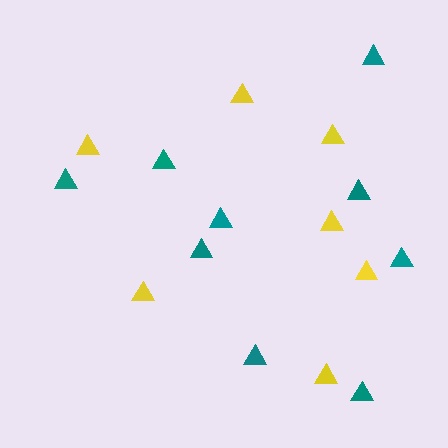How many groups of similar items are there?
There are 2 groups: one group of yellow triangles (7) and one group of teal triangles (9).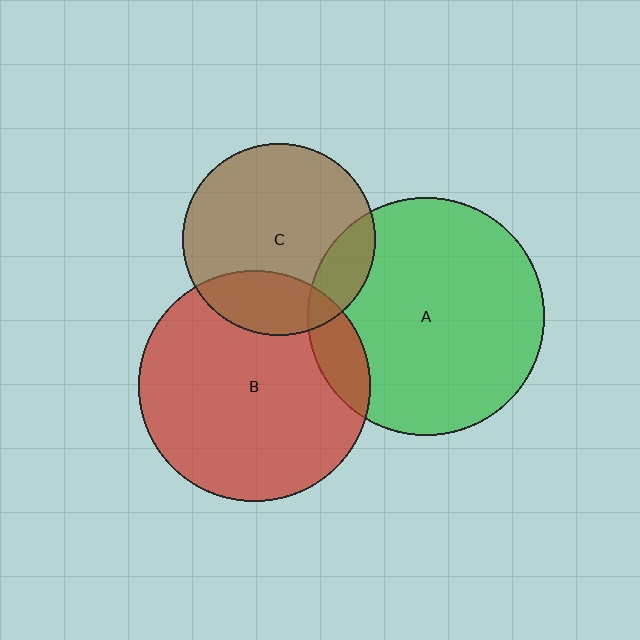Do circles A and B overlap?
Yes.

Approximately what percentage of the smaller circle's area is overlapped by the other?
Approximately 10%.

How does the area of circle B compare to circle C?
Approximately 1.5 times.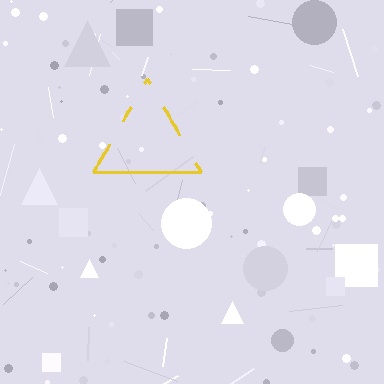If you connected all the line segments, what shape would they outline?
They would outline a triangle.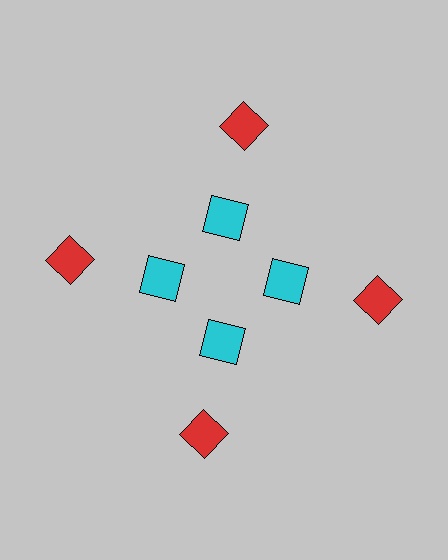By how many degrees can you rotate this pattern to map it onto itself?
The pattern maps onto itself every 90 degrees of rotation.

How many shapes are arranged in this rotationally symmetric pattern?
There are 8 shapes, arranged in 4 groups of 2.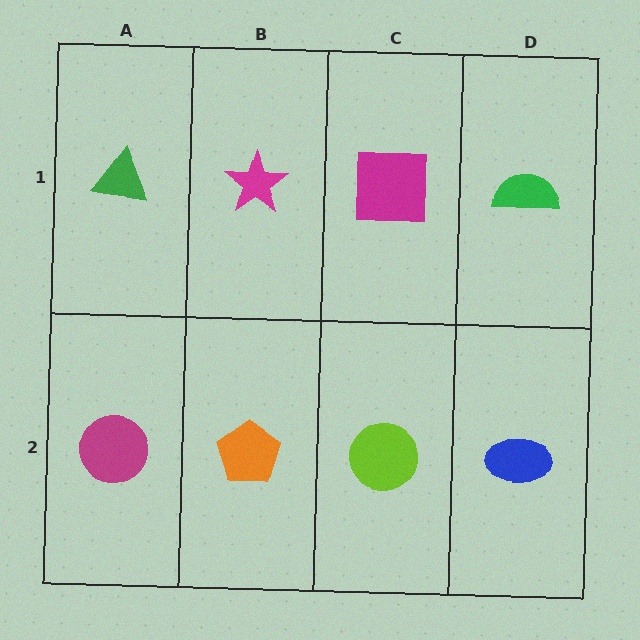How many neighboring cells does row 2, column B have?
3.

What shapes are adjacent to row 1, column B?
An orange pentagon (row 2, column B), a green triangle (row 1, column A), a magenta square (row 1, column C).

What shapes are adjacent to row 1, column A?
A magenta circle (row 2, column A), a magenta star (row 1, column B).